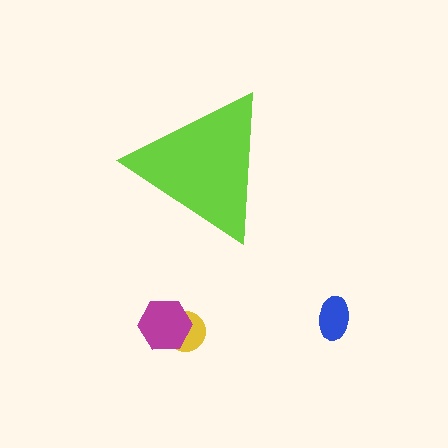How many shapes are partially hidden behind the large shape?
0 shapes are partially hidden.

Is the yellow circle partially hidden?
No, the yellow circle is fully visible.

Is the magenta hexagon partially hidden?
No, the magenta hexagon is fully visible.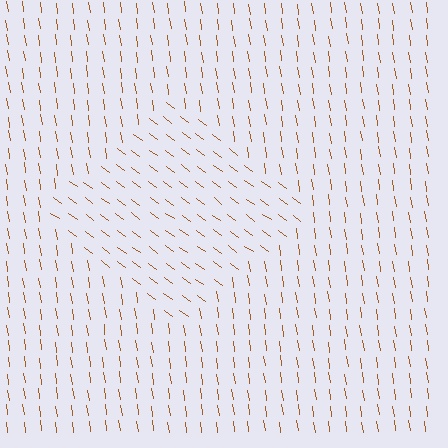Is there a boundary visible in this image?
Yes, there is a texture boundary formed by a change in line orientation.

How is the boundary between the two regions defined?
The boundary is defined purely by a change in line orientation (approximately 45 degrees difference). All lines are the same color and thickness.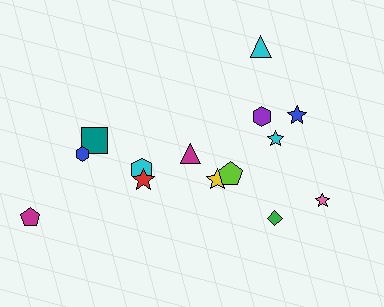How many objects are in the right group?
There are 8 objects.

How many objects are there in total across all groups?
There are 14 objects.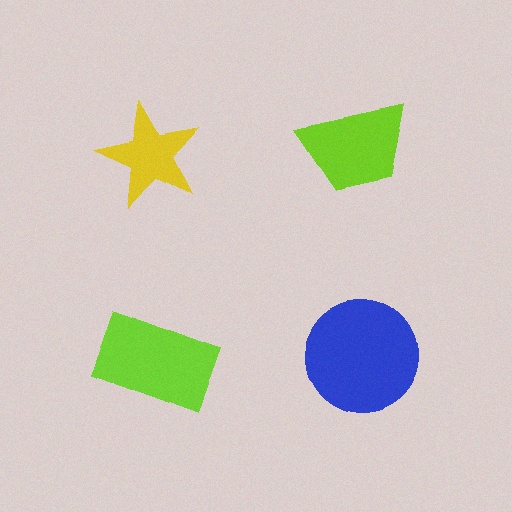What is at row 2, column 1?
A lime rectangle.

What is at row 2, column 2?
A blue circle.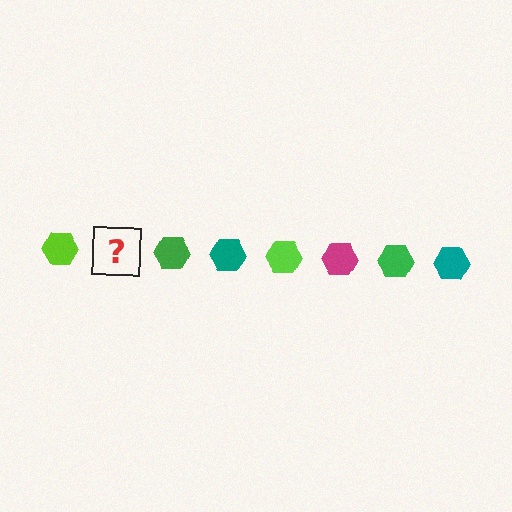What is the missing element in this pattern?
The missing element is a magenta hexagon.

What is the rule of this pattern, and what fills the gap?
The rule is that the pattern cycles through lime, magenta, green, teal hexagons. The gap should be filled with a magenta hexagon.